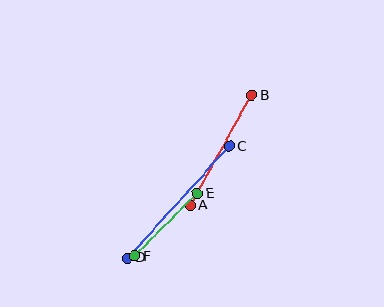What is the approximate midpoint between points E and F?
The midpoint is at approximately (166, 225) pixels.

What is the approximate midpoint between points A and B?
The midpoint is at approximately (221, 150) pixels.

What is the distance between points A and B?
The distance is approximately 125 pixels.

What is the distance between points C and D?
The distance is approximately 151 pixels.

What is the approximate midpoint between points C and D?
The midpoint is at approximately (178, 202) pixels.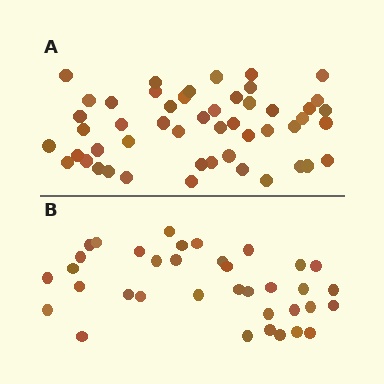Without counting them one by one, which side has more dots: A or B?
Region A (the top region) has more dots.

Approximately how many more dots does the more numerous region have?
Region A has approximately 15 more dots than region B.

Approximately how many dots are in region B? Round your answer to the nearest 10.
About 40 dots. (The exact count is 36, which rounds to 40.)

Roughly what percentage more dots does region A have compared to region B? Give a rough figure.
About 40% more.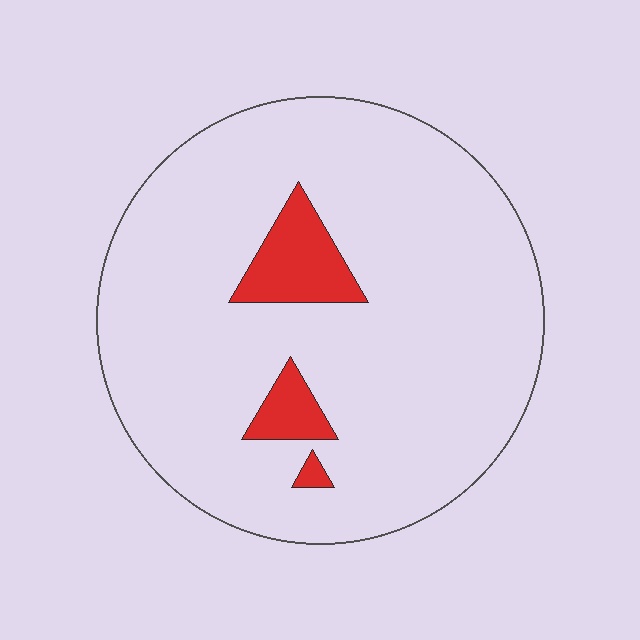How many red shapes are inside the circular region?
3.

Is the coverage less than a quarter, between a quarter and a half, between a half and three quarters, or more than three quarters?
Less than a quarter.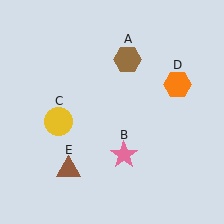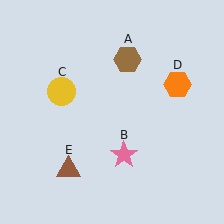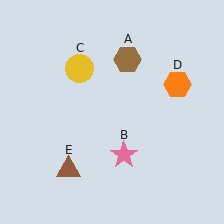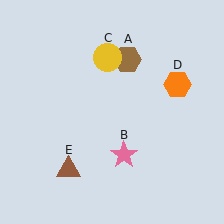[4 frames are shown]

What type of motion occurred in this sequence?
The yellow circle (object C) rotated clockwise around the center of the scene.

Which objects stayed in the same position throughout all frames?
Brown hexagon (object A) and pink star (object B) and orange hexagon (object D) and brown triangle (object E) remained stationary.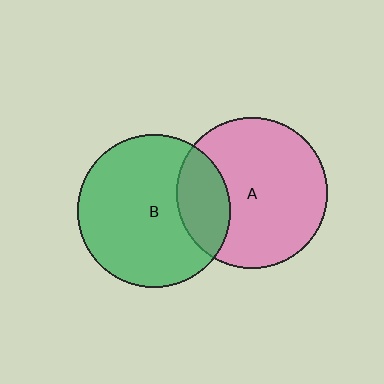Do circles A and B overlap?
Yes.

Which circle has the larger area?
Circle B (green).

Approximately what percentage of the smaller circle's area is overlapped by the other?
Approximately 25%.